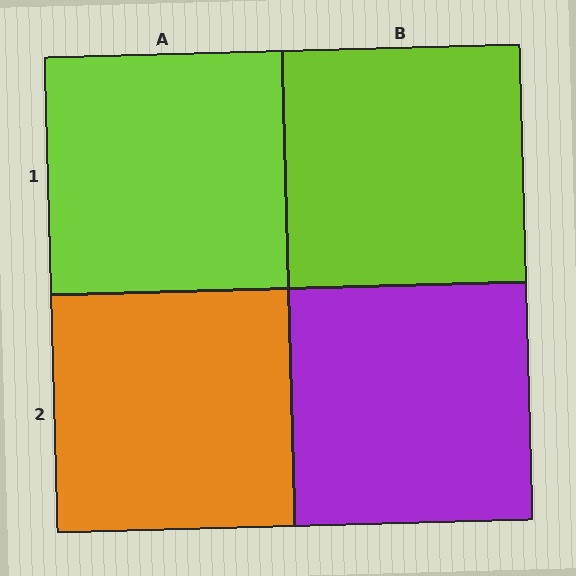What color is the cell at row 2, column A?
Orange.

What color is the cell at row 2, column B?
Purple.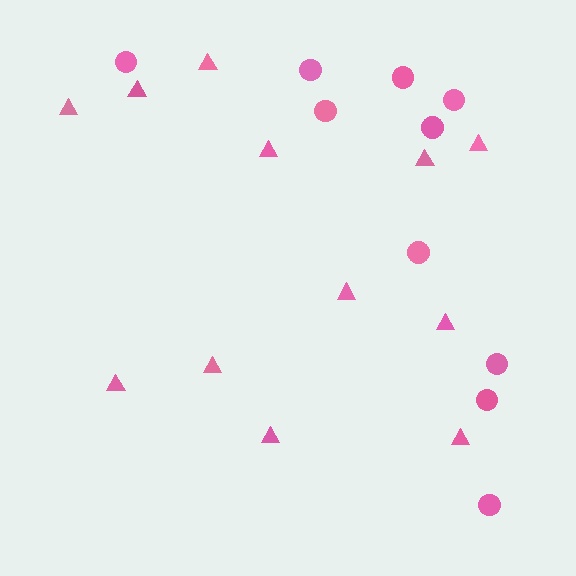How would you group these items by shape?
There are 2 groups: one group of triangles (12) and one group of circles (10).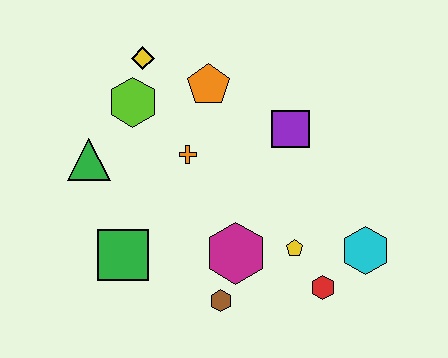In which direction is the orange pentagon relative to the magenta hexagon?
The orange pentagon is above the magenta hexagon.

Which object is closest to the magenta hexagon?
The brown hexagon is closest to the magenta hexagon.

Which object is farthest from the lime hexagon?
The cyan hexagon is farthest from the lime hexagon.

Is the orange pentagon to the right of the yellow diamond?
Yes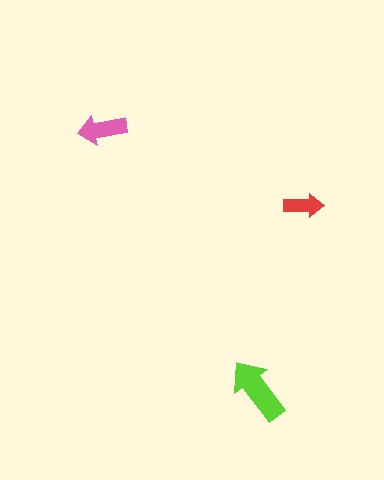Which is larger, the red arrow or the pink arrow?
The pink one.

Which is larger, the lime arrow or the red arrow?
The lime one.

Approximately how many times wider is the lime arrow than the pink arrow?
About 1.5 times wider.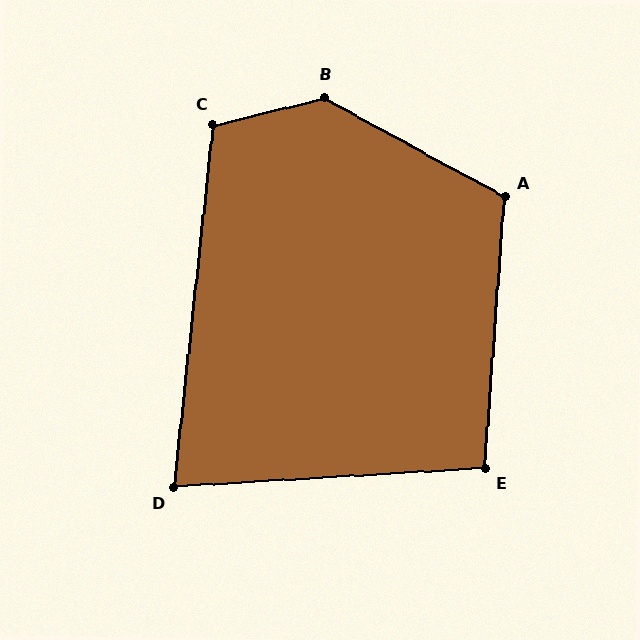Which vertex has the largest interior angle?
B, at approximately 137 degrees.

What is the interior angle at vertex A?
Approximately 115 degrees (obtuse).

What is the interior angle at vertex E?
Approximately 97 degrees (obtuse).